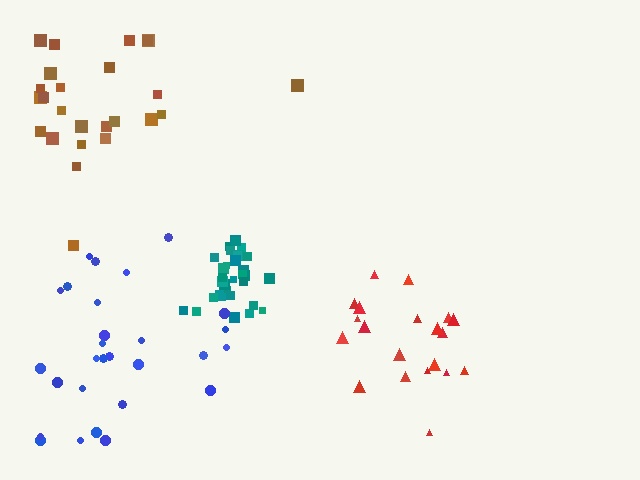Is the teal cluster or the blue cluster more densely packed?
Teal.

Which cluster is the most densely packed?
Teal.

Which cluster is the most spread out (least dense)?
Blue.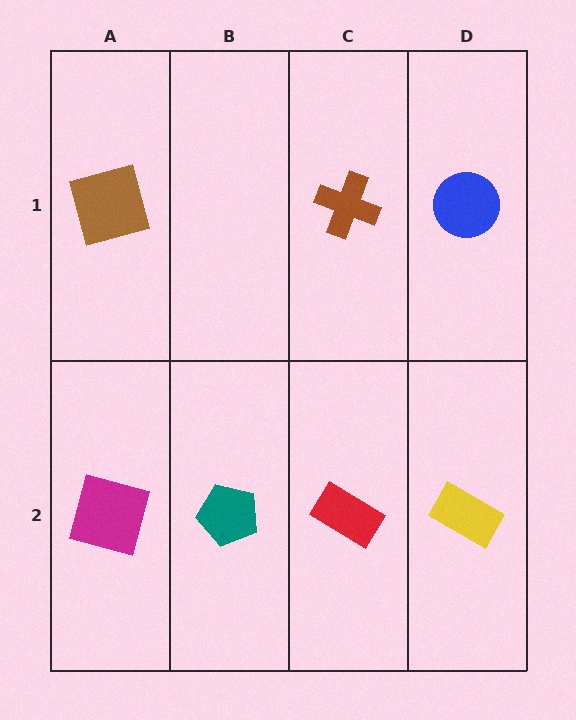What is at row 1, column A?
A brown square.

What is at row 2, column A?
A magenta square.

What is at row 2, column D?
A yellow rectangle.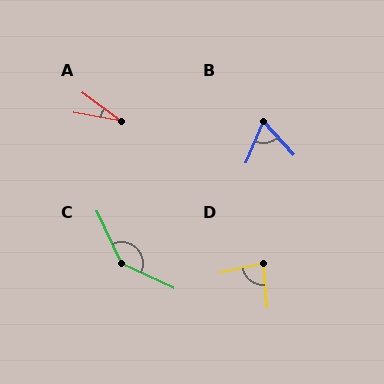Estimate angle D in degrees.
Approximately 82 degrees.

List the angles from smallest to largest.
A (27°), B (65°), D (82°), C (140°).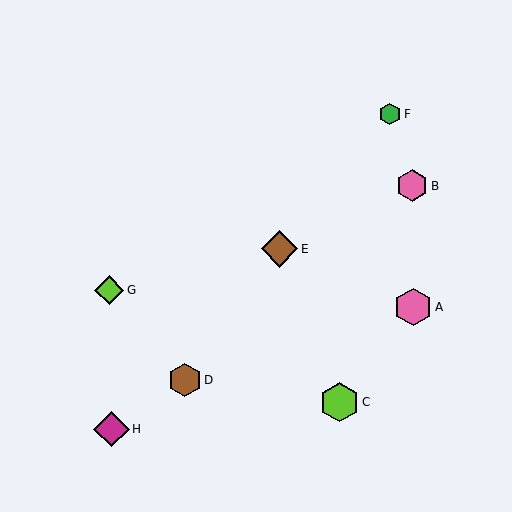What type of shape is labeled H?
Shape H is a magenta diamond.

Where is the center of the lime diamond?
The center of the lime diamond is at (109, 290).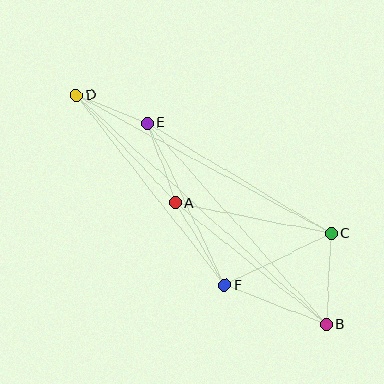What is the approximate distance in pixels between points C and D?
The distance between C and D is approximately 290 pixels.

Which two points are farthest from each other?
Points B and D are farthest from each other.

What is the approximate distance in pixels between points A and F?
The distance between A and F is approximately 96 pixels.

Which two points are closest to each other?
Points D and E are closest to each other.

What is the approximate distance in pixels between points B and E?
The distance between B and E is approximately 269 pixels.